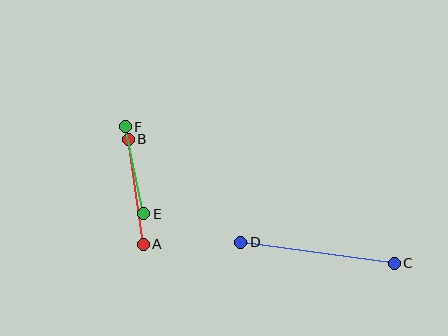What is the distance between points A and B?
The distance is approximately 106 pixels.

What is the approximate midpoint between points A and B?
The midpoint is at approximately (136, 192) pixels.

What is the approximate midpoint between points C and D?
The midpoint is at approximately (317, 253) pixels.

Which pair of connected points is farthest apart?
Points C and D are farthest apart.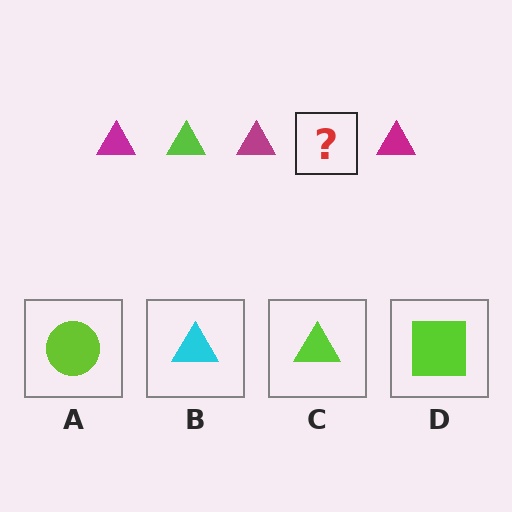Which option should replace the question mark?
Option C.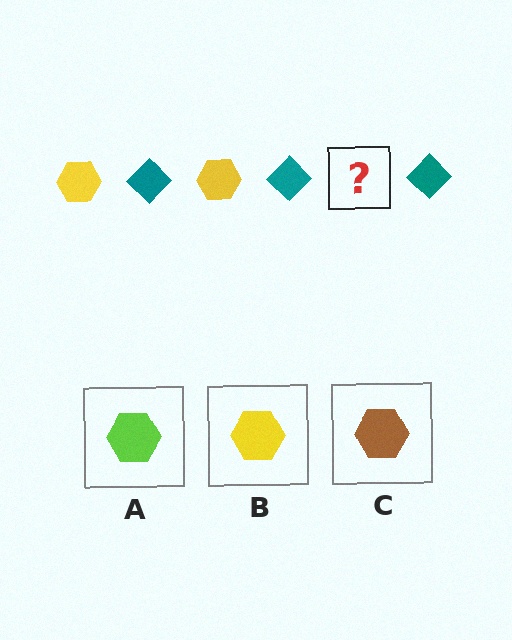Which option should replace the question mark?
Option B.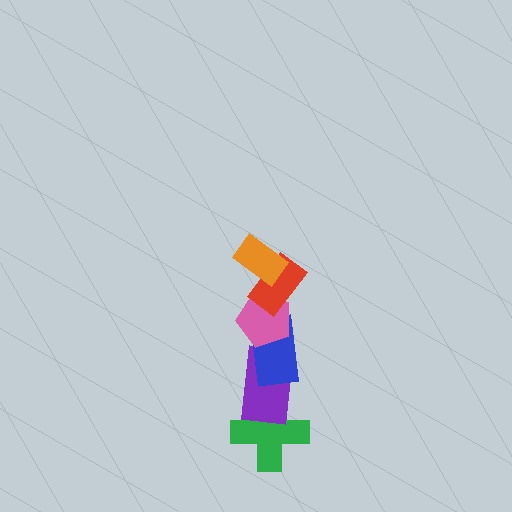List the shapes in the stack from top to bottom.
From top to bottom: the orange rectangle, the red rectangle, the pink pentagon, the blue rectangle, the purple rectangle, the green cross.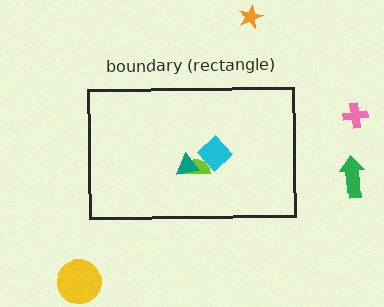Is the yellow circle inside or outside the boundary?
Outside.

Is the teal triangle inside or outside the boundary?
Inside.